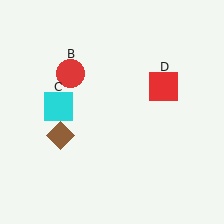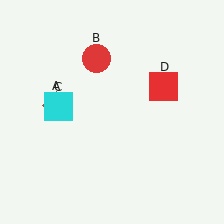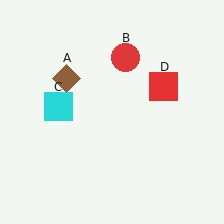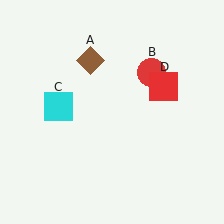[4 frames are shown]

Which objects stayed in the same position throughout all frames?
Cyan square (object C) and red square (object D) remained stationary.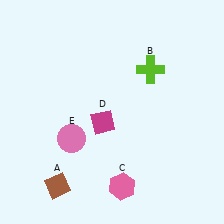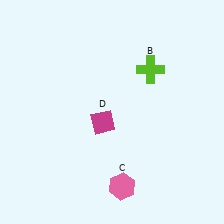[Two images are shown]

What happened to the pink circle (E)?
The pink circle (E) was removed in Image 2. It was in the bottom-left area of Image 1.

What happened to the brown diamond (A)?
The brown diamond (A) was removed in Image 2. It was in the bottom-left area of Image 1.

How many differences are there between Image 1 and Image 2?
There are 2 differences between the two images.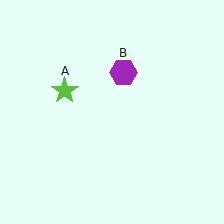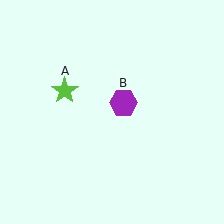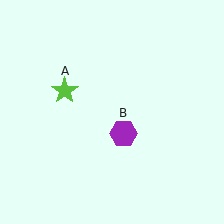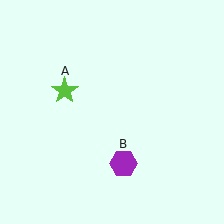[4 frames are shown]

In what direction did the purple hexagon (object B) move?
The purple hexagon (object B) moved down.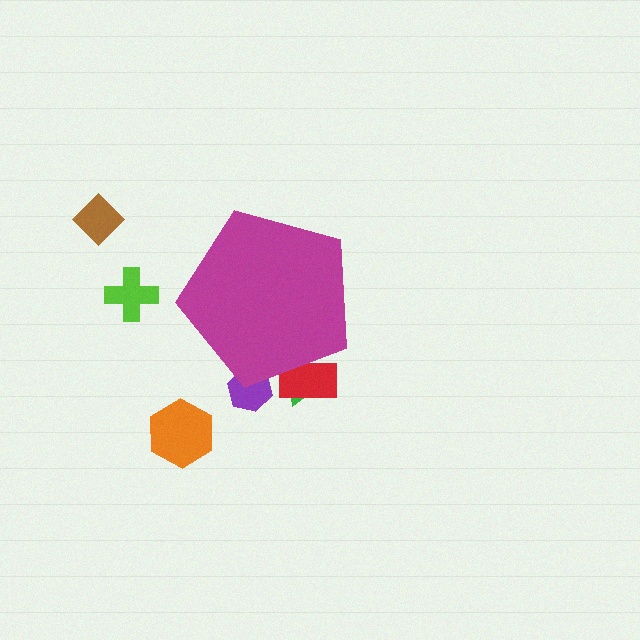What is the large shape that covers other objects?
A magenta pentagon.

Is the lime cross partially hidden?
No, the lime cross is fully visible.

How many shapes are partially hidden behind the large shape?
3 shapes are partially hidden.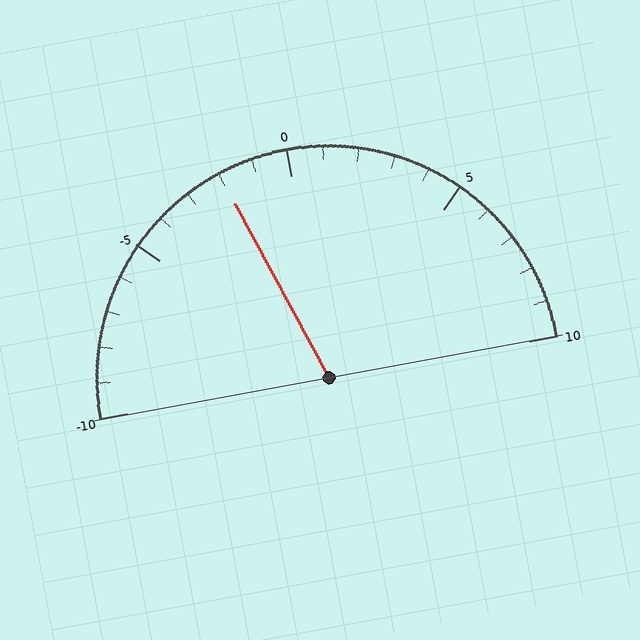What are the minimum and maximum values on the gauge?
The gauge ranges from -10 to 10.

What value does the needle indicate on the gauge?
The needle indicates approximately -2.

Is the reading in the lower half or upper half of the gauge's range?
The reading is in the lower half of the range (-10 to 10).